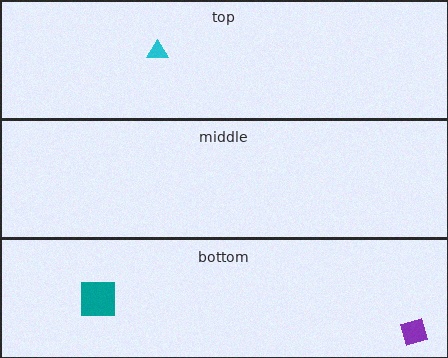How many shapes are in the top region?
1.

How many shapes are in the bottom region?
2.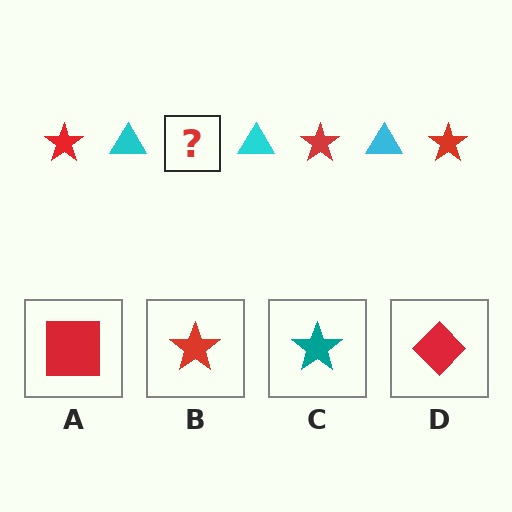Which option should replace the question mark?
Option B.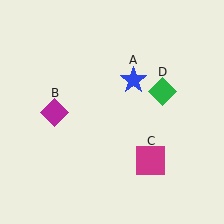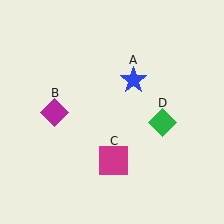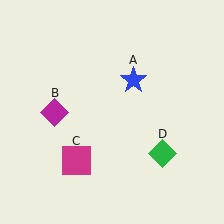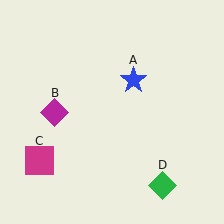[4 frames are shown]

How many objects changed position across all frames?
2 objects changed position: magenta square (object C), green diamond (object D).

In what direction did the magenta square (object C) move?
The magenta square (object C) moved left.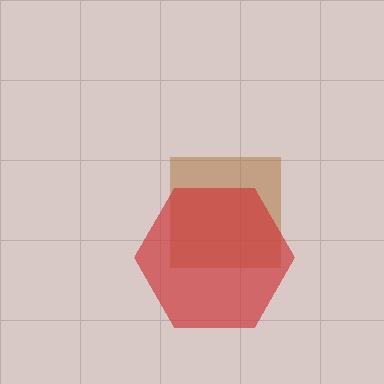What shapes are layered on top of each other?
The layered shapes are: a brown square, a red hexagon.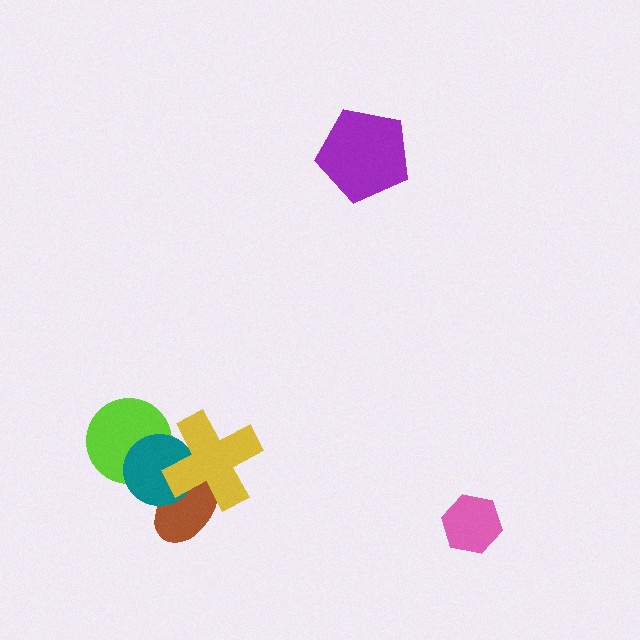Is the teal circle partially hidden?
Yes, it is partially covered by another shape.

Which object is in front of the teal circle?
The yellow cross is in front of the teal circle.